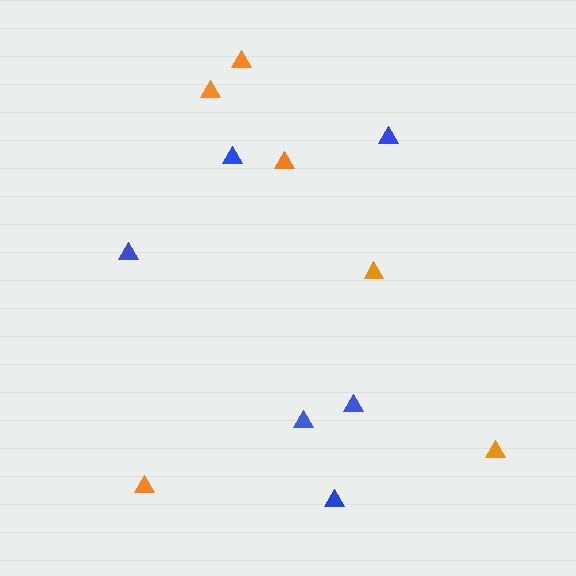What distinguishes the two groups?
There are 2 groups: one group of orange triangles (6) and one group of blue triangles (6).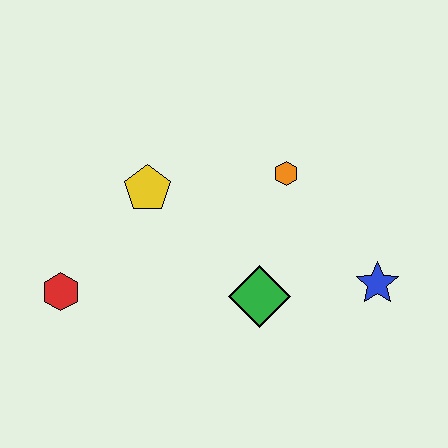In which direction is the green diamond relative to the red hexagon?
The green diamond is to the right of the red hexagon.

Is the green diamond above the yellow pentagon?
No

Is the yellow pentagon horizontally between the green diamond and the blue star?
No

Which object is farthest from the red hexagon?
The blue star is farthest from the red hexagon.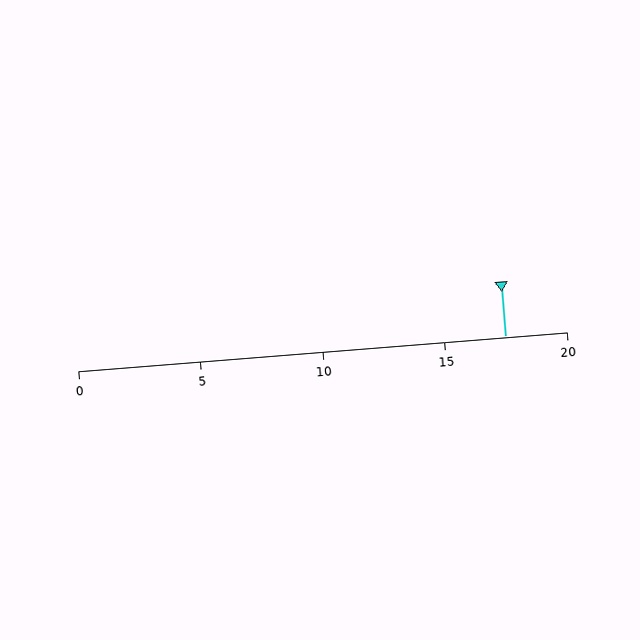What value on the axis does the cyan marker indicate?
The marker indicates approximately 17.5.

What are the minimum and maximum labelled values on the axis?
The axis runs from 0 to 20.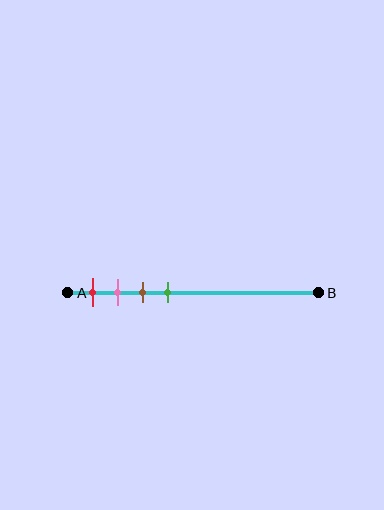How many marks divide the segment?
There are 4 marks dividing the segment.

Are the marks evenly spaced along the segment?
Yes, the marks are approximately evenly spaced.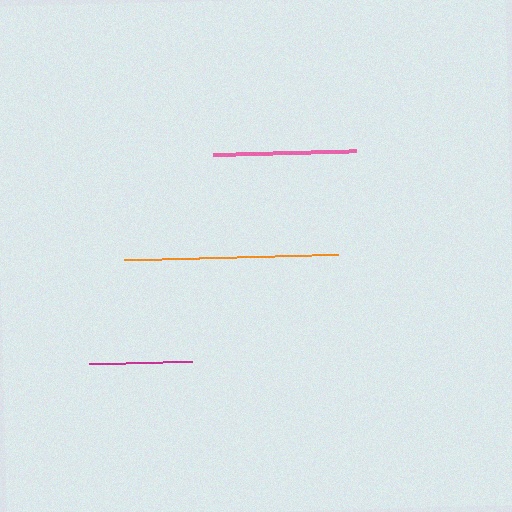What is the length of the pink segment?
The pink segment is approximately 143 pixels long.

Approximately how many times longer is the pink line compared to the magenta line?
The pink line is approximately 1.4 times the length of the magenta line.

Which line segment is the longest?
The orange line is the longest at approximately 215 pixels.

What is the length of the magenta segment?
The magenta segment is approximately 104 pixels long.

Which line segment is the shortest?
The magenta line is the shortest at approximately 104 pixels.